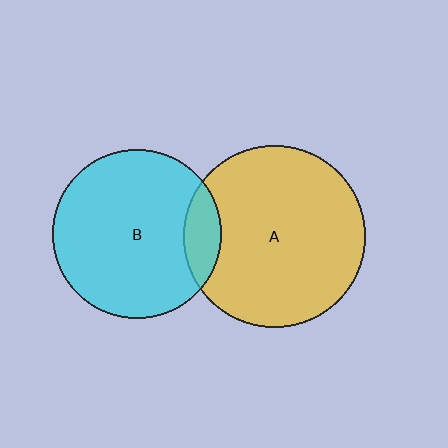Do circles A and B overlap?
Yes.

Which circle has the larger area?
Circle A (yellow).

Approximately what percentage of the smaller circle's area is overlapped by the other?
Approximately 15%.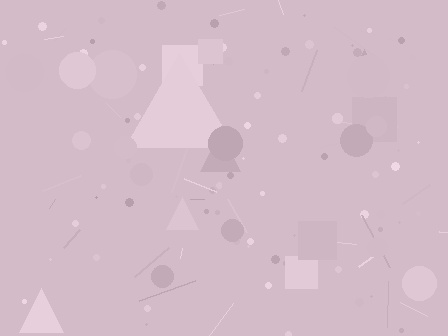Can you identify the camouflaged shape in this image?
The camouflaged shape is a triangle.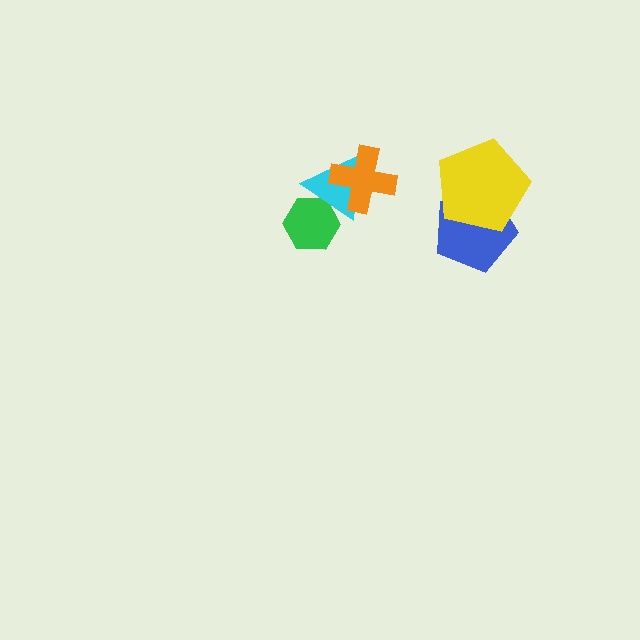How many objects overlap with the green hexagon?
1 object overlaps with the green hexagon.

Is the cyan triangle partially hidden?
Yes, it is partially covered by another shape.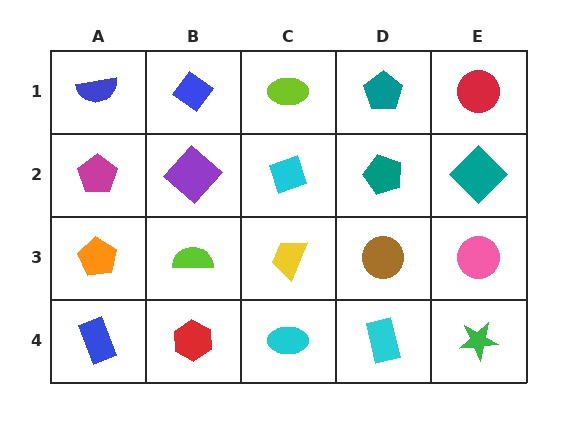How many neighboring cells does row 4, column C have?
3.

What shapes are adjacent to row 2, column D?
A teal pentagon (row 1, column D), a brown circle (row 3, column D), a cyan diamond (row 2, column C), a teal diamond (row 2, column E).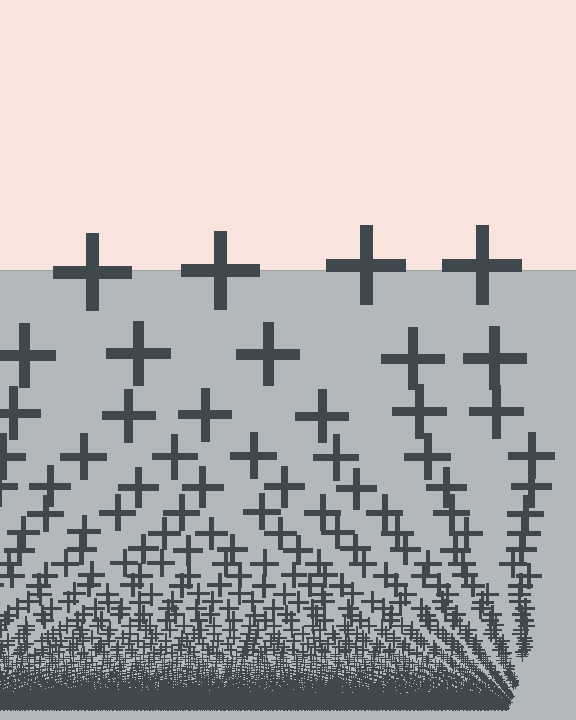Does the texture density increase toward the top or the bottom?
Density increases toward the bottom.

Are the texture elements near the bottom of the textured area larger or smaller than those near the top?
Smaller. The gradient is inverted — elements near the bottom are smaller and denser.